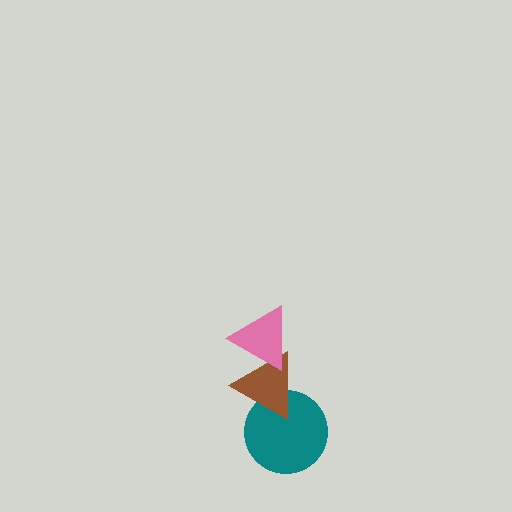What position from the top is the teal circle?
The teal circle is 3rd from the top.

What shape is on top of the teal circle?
The brown triangle is on top of the teal circle.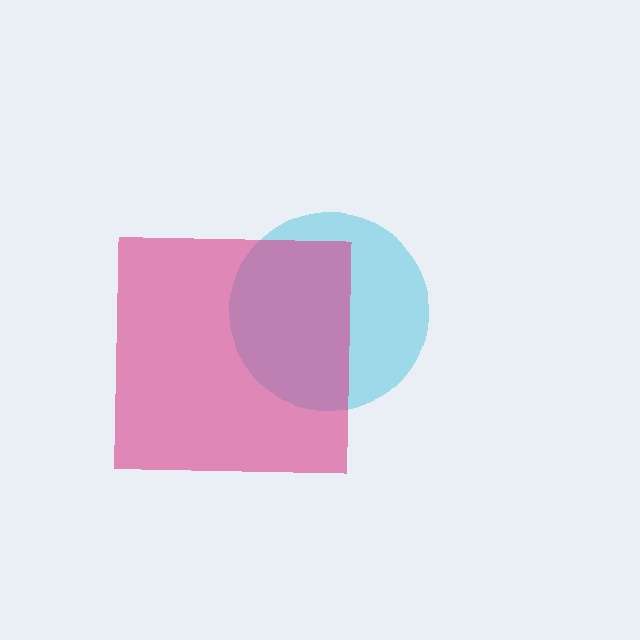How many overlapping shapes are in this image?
There are 2 overlapping shapes in the image.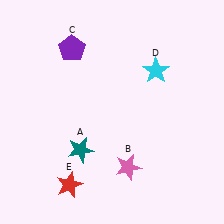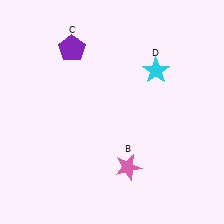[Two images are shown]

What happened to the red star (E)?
The red star (E) was removed in Image 2. It was in the bottom-left area of Image 1.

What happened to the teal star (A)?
The teal star (A) was removed in Image 2. It was in the bottom-left area of Image 1.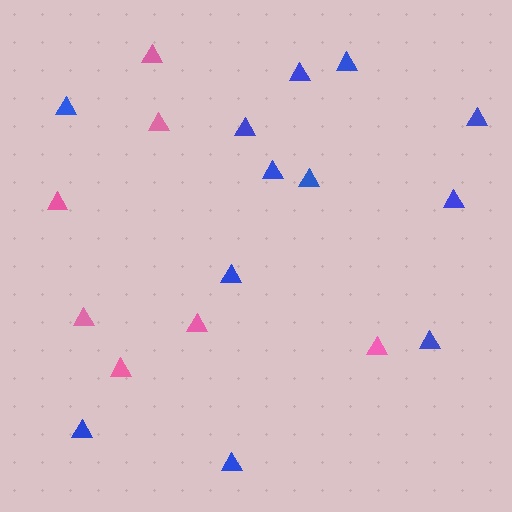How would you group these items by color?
There are 2 groups: one group of pink triangles (7) and one group of blue triangles (12).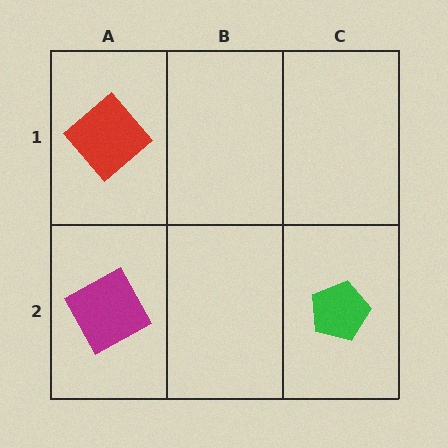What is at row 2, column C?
A green pentagon.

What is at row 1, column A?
A red diamond.